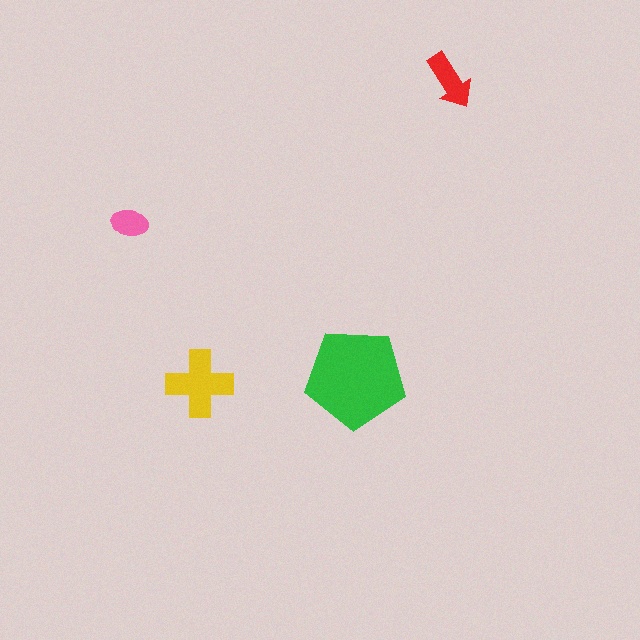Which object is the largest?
The green pentagon.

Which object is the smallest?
The pink ellipse.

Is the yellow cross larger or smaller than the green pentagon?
Smaller.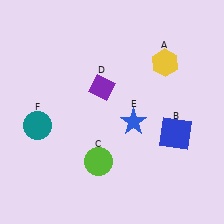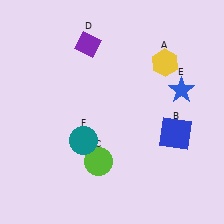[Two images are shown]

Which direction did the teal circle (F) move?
The teal circle (F) moved right.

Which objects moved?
The objects that moved are: the purple diamond (D), the blue star (E), the teal circle (F).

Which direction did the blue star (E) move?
The blue star (E) moved right.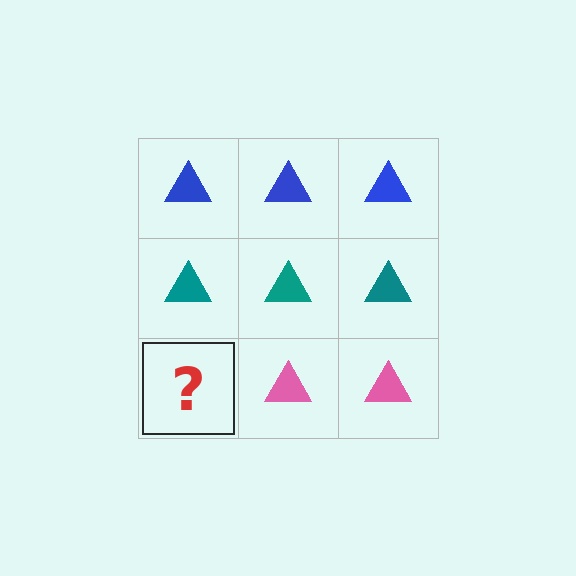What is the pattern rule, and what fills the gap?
The rule is that each row has a consistent color. The gap should be filled with a pink triangle.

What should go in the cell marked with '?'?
The missing cell should contain a pink triangle.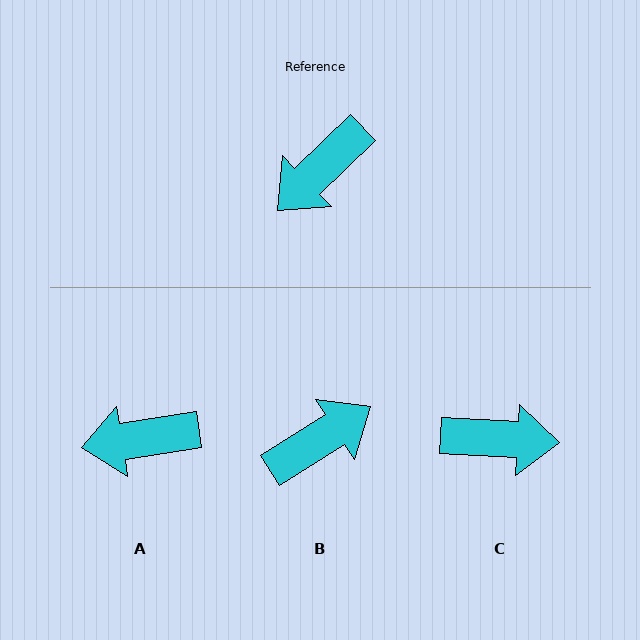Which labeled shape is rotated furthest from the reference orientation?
B, about 169 degrees away.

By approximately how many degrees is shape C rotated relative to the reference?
Approximately 133 degrees counter-clockwise.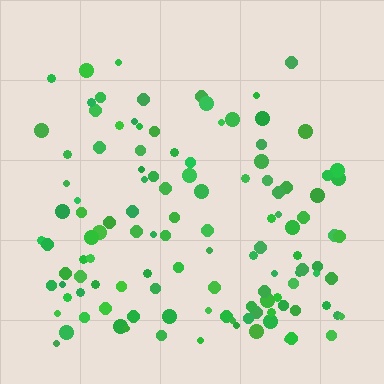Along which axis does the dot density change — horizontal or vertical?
Vertical.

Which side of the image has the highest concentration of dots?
The bottom.